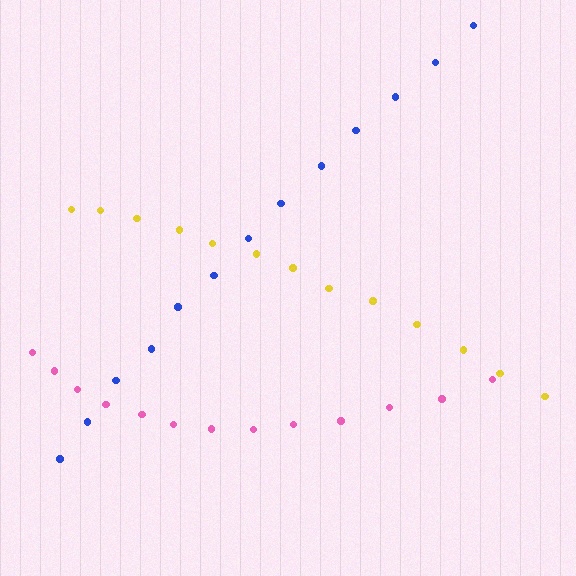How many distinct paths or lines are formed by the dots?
There are 3 distinct paths.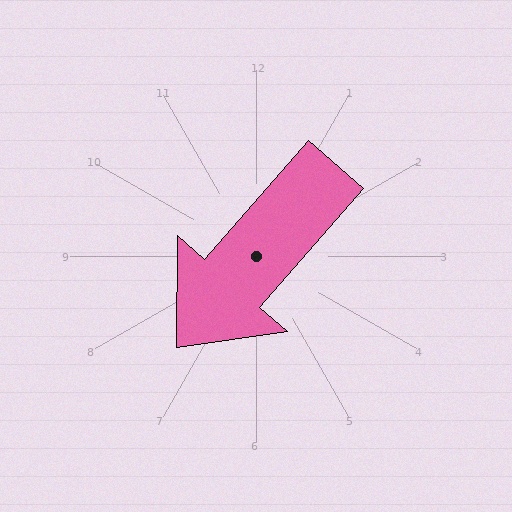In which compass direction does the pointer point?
Southwest.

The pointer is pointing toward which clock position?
Roughly 7 o'clock.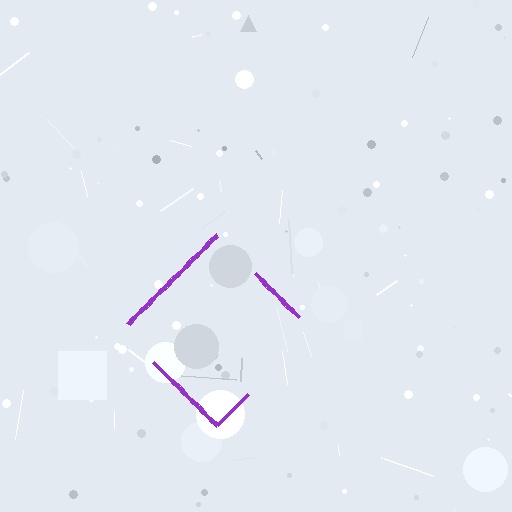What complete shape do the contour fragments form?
The contour fragments form a diamond.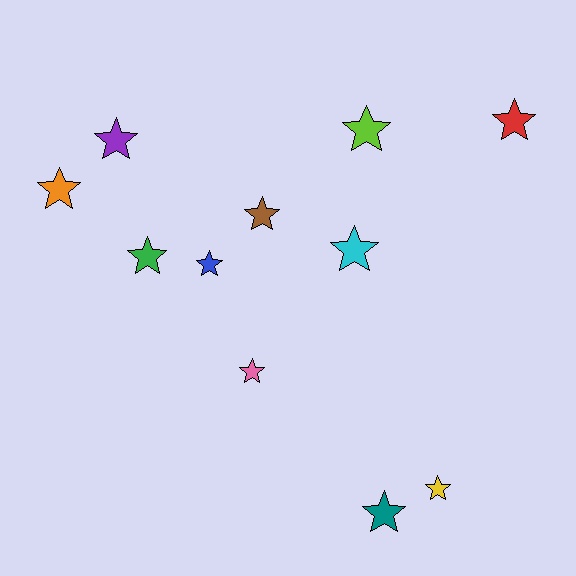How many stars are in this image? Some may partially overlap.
There are 11 stars.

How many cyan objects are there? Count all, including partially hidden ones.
There is 1 cyan object.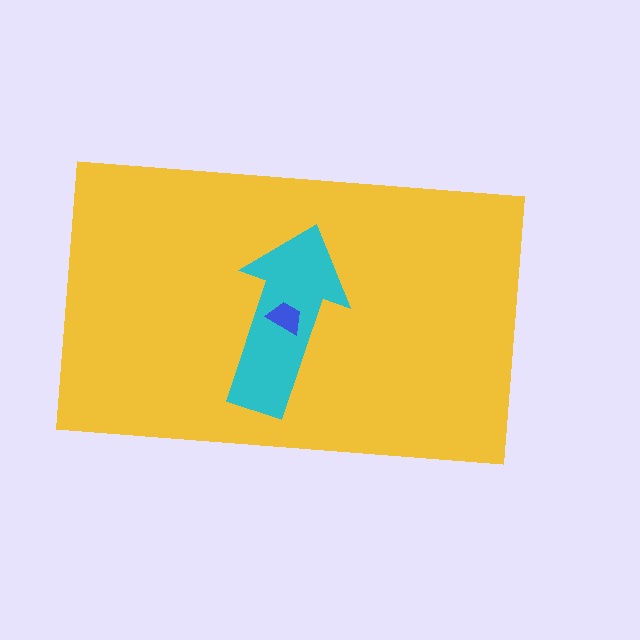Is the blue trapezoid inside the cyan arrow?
Yes.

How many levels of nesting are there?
3.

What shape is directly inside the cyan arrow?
The blue trapezoid.